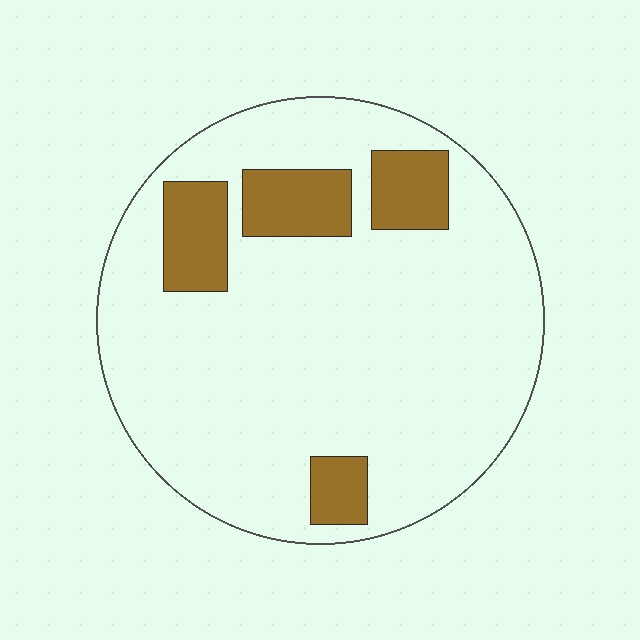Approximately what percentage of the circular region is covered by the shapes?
Approximately 15%.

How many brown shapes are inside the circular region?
4.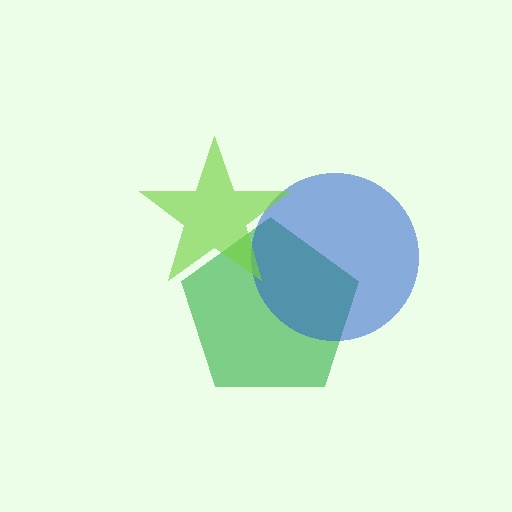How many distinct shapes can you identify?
There are 3 distinct shapes: a green pentagon, a blue circle, a lime star.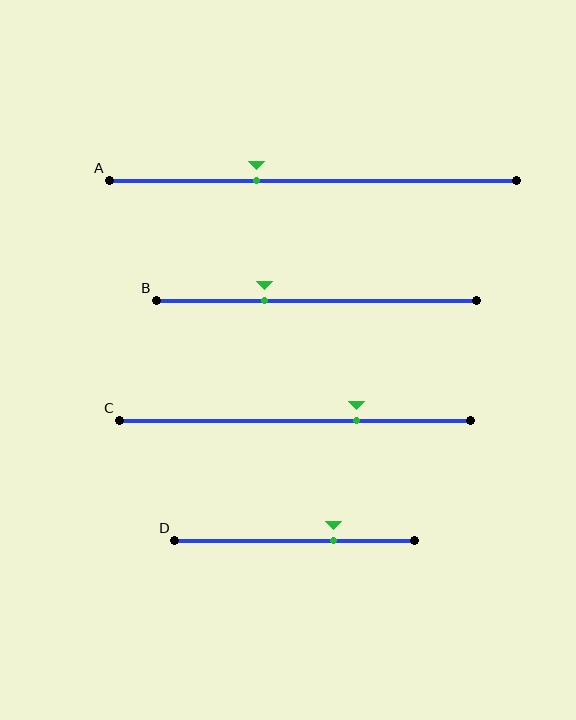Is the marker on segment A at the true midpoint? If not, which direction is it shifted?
No, the marker on segment A is shifted to the left by about 14% of the segment length.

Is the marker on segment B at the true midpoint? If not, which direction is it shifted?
No, the marker on segment B is shifted to the left by about 16% of the segment length.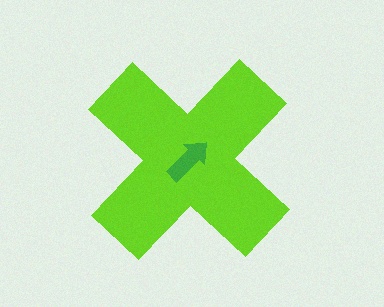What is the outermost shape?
The lime cross.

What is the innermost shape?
The green arrow.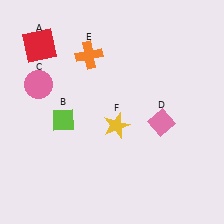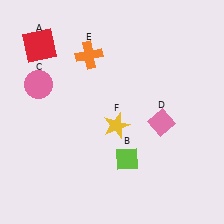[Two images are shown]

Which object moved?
The lime diamond (B) moved right.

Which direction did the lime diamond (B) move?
The lime diamond (B) moved right.